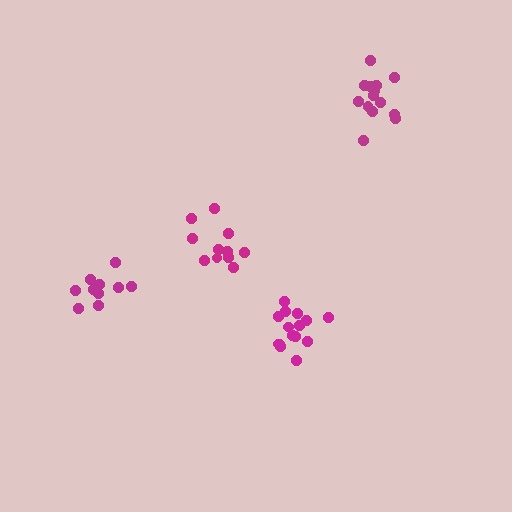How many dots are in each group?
Group 1: 11 dots, Group 2: 10 dots, Group 3: 15 dots, Group 4: 14 dots (50 total).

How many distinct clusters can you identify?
There are 4 distinct clusters.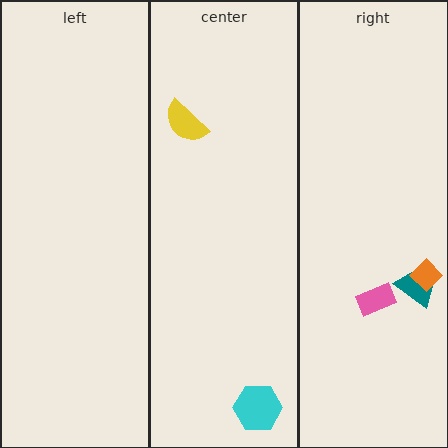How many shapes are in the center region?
2.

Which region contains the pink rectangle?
The right region.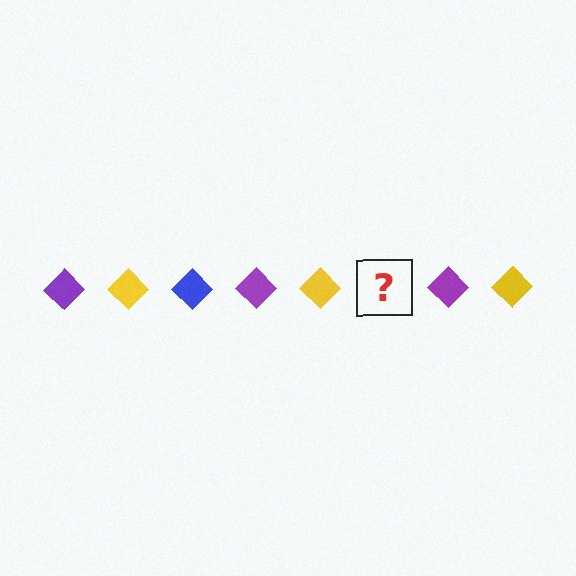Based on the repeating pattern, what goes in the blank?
The blank should be a blue diamond.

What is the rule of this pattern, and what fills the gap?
The rule is that the pattern cycles through purple, yellow, blue diamonds. The gap should be filled with a blue diamond.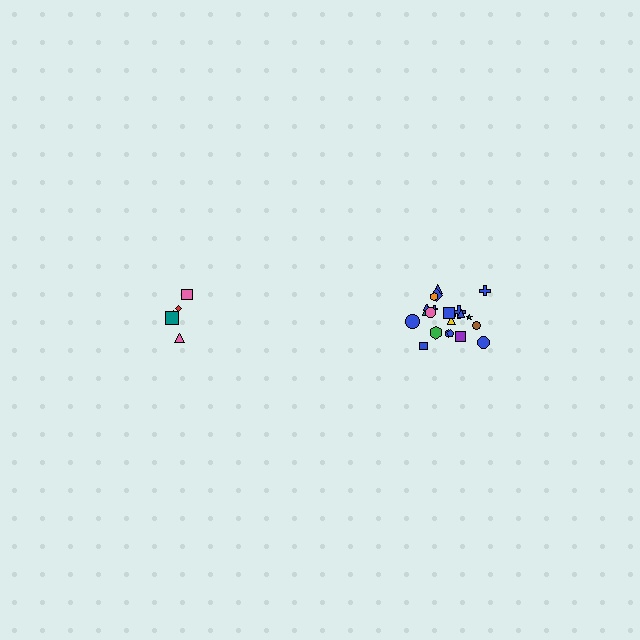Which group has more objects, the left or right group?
The right group.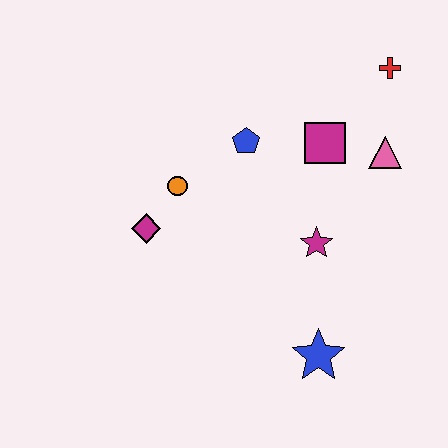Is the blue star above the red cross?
No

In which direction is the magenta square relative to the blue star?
The magenta square is above the blue star.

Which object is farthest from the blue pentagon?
The blue star is farthest from the blue pentagon.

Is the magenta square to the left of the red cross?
Yes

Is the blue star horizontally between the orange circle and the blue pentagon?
No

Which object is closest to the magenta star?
The magenta square is closest to the magenta star.